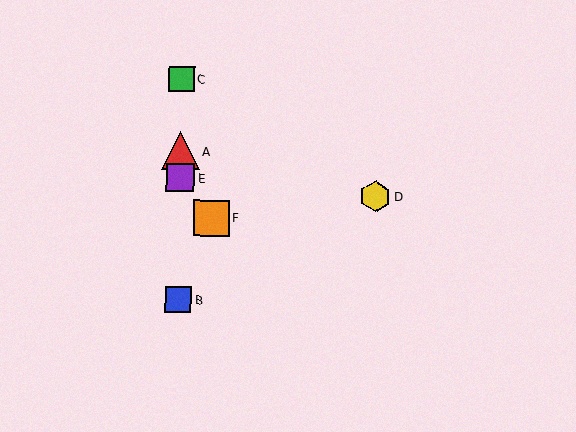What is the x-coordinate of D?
Object D is at x≈376.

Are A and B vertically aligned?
Yes, both are at x≈181.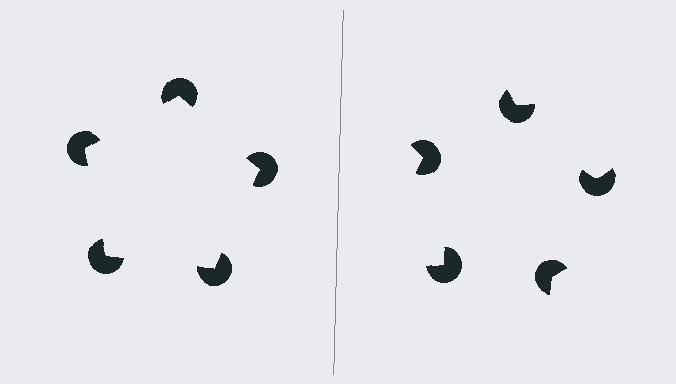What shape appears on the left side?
An illusory pentagon.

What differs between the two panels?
The pac-man discs are positioned identically on both sides; only the wedge orientations differ. On the left they align to a pentagon; on the right they are misaligned.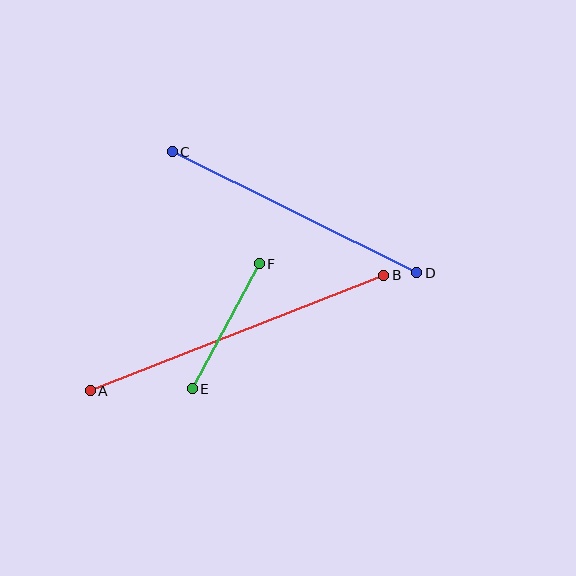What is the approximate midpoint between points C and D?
The midpoint is at approximately (295, 212) pixels.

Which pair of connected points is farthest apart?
Points A and B are farthest apart.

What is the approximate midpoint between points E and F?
The midpoint is at approximately (226, 326) pixels.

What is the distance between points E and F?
The distance is approximately 142 pixels.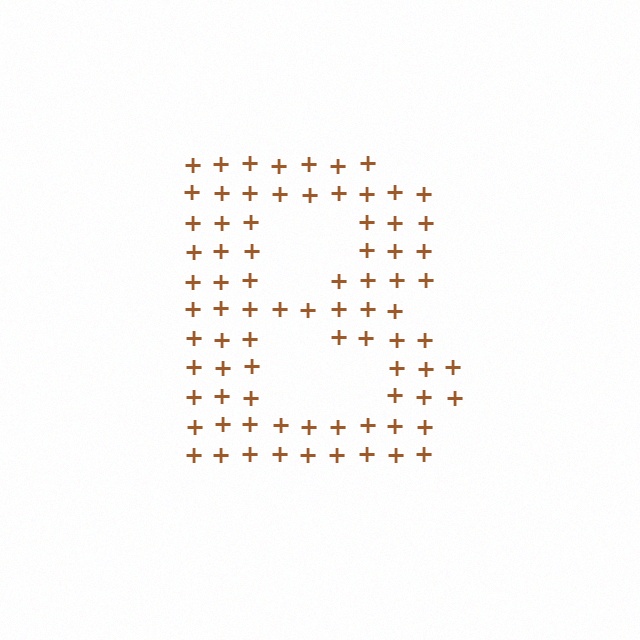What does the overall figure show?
The overall figure shows the letter B.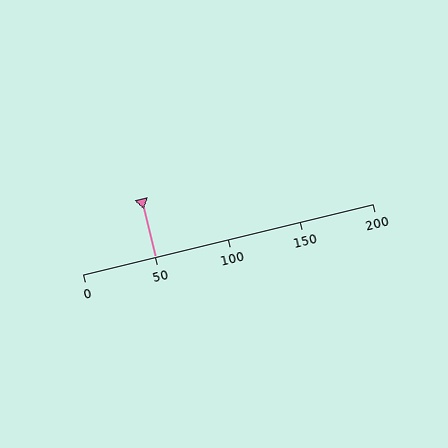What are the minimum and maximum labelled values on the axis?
The axis runs from 0 to 200.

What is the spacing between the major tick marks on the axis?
The major ticks are spaced 50 apart.